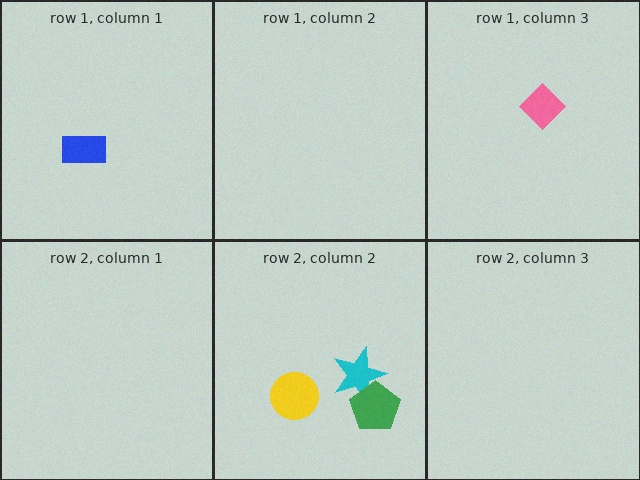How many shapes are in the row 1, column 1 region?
1.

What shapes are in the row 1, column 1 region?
The blue rectangle.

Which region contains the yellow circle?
The row 2, column 2 region.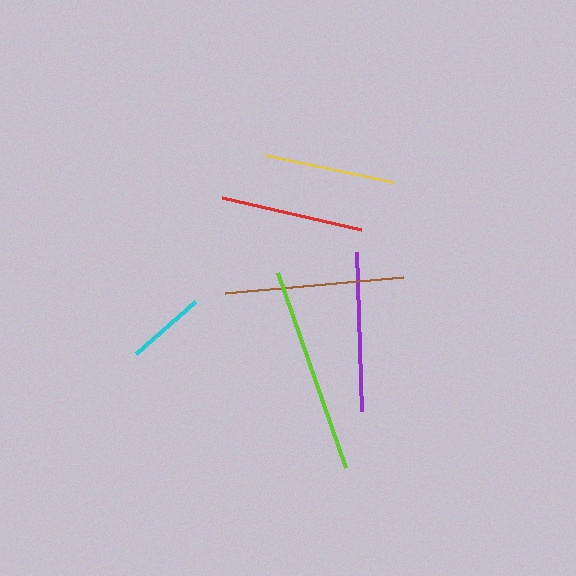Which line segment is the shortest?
The cyan line is the shortest at approximately 78 pixels.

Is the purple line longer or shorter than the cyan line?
The purple line is longer than the cyan line.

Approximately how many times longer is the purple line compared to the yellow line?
The purple line is approximately 1.2 times the length of the yellow line.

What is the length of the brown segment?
The brown segment is approximately 178 pixels long.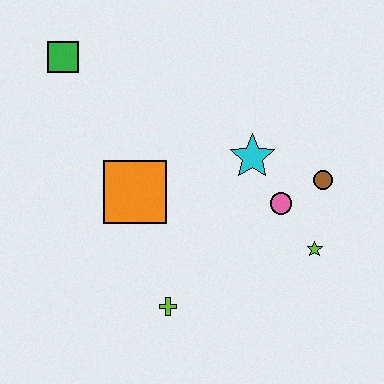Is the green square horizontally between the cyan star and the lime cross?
No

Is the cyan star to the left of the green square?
No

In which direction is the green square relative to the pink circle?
The green square is to the left of the pink circle.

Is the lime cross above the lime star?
No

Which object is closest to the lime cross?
The orange square is closest to the lime cross.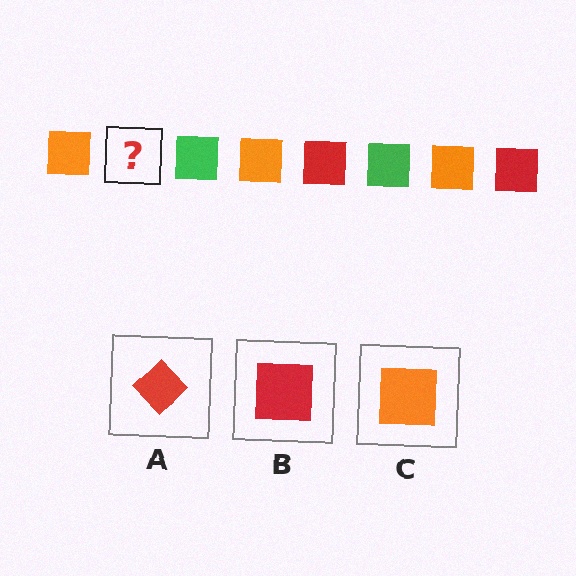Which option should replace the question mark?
Option B.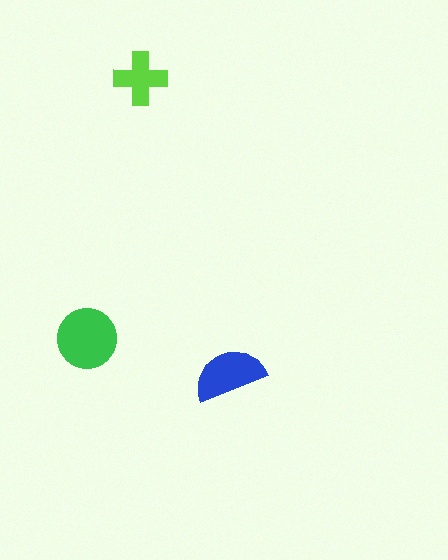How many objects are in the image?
There are 3 objects in the image.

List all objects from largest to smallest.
The green circle, the blue semicircle, the lime cross.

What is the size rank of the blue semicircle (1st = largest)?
2nd.